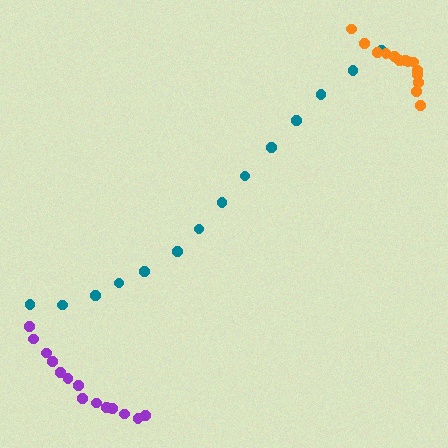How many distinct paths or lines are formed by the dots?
There are 3 distinct paths.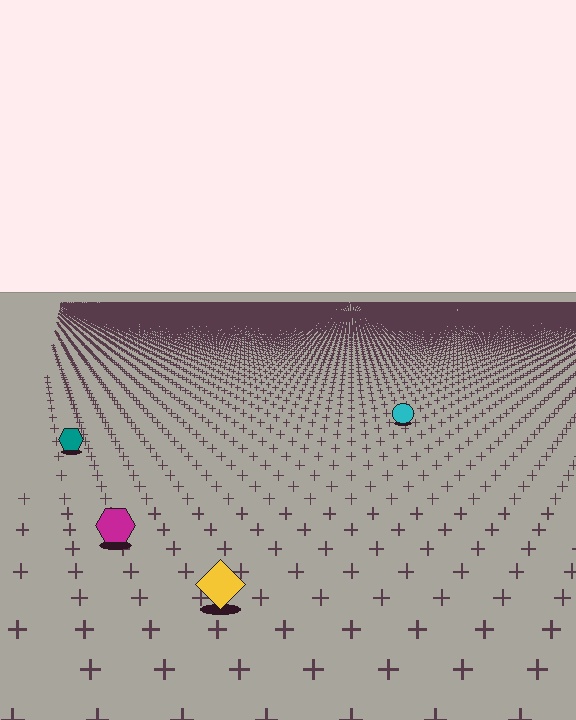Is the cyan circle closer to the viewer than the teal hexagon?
No. The teal hexagon is closer — you can tell from the texture gradient: the ground texture is coarser near it.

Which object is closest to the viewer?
The yellow diamond is closest. The texture marks near it are larger and more spread out.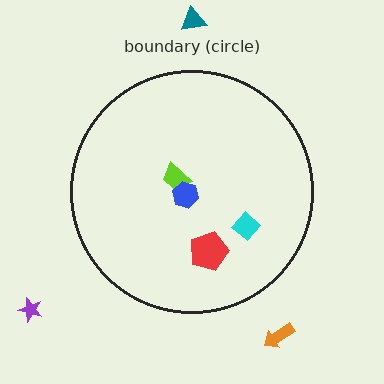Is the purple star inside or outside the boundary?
Outside.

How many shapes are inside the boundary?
4 inside, 3 outside.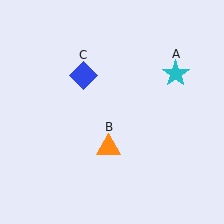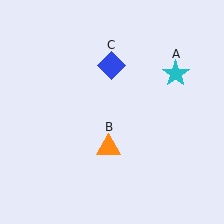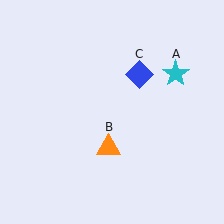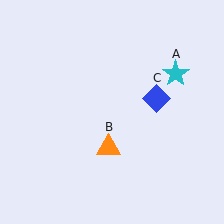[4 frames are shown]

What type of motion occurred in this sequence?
The blue diamond (object C) rotated clockwise around the center of the scene.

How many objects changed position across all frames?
1 object changed position: blue diamond (object C).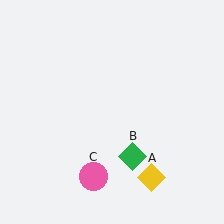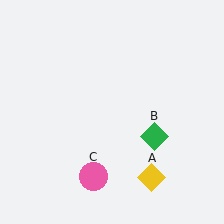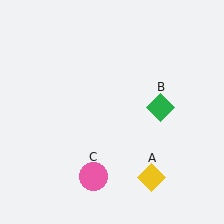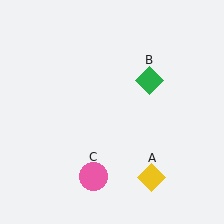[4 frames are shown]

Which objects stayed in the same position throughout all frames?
Yellow diamond (object A) and pink circle (object C) remained stationary.